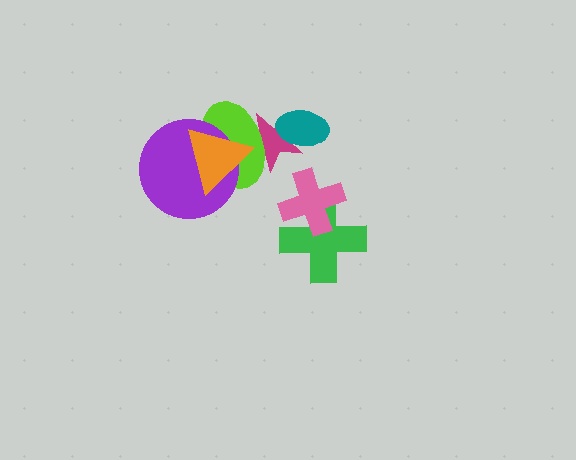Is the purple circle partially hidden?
Yes, it is partially covered by another shape.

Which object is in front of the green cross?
The pink cross is in front of the green cross.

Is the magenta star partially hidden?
Yes, it is partially covered by another shape.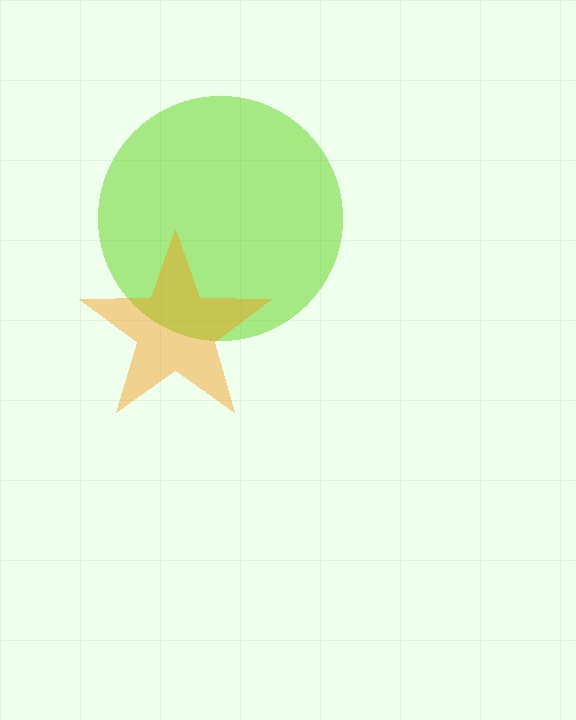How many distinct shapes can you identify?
There are 2 distinct shapes: a lime circle, an orange star.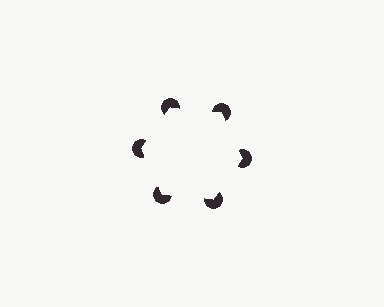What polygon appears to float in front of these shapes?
An illusory hexagon — its edges are inferred from the aligned wedge cuts in the pac-man discs, not physically drawn.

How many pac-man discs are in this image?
There are 6 — one at each vertex of the illusory hexagon.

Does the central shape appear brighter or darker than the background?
It typically appears slightly brighter than the background, even though no actual brightness change is drawn.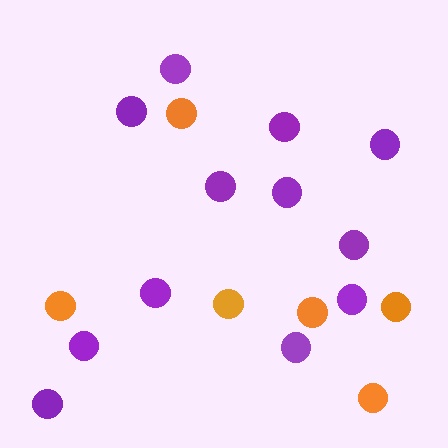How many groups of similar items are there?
There are 2 groups: one group of orange circles (6) and one group of purple circles (12).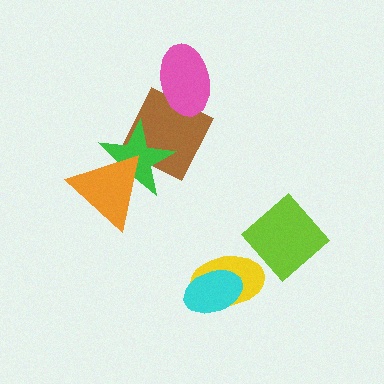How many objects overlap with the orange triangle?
2 objects overlap with the orange triangle.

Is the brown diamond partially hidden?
Yes, it is partially covered by another shape.